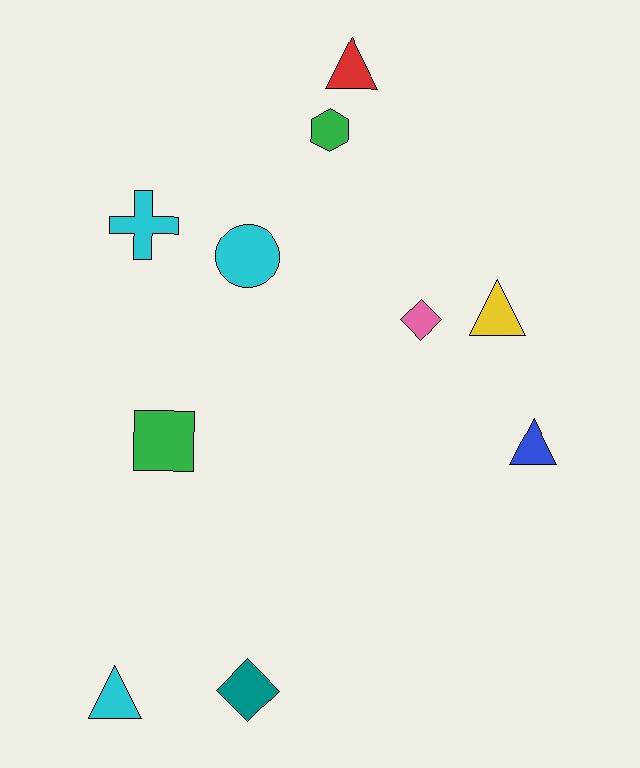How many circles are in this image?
There is 1 circle.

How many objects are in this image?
There are 10 objects.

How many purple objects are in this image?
There are no purple objects.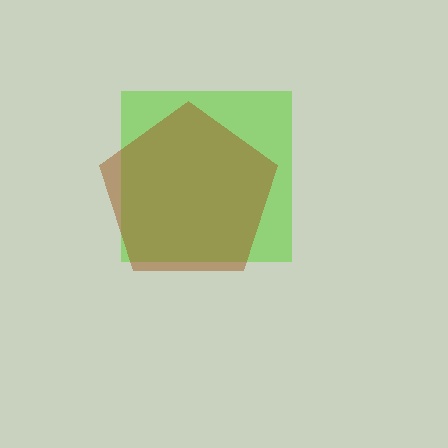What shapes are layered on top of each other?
The layered shapes are: a lime square, a brown pentagon.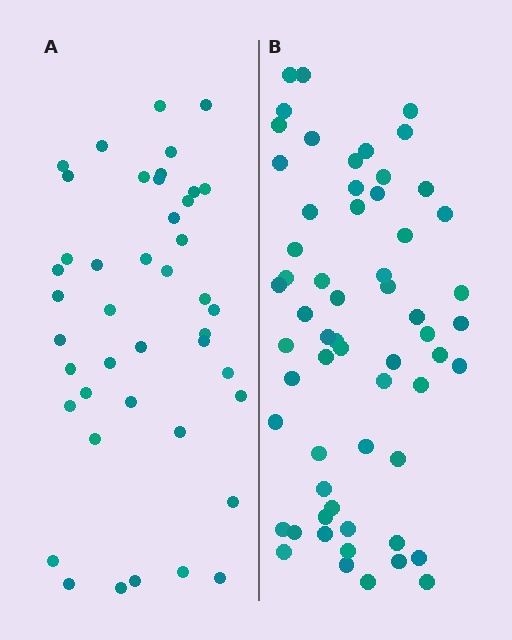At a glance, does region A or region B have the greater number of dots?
Region B (the right region) has more dots.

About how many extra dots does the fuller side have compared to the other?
Region B has approximately 15 more dots than region A.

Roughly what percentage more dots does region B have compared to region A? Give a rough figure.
About 40% more.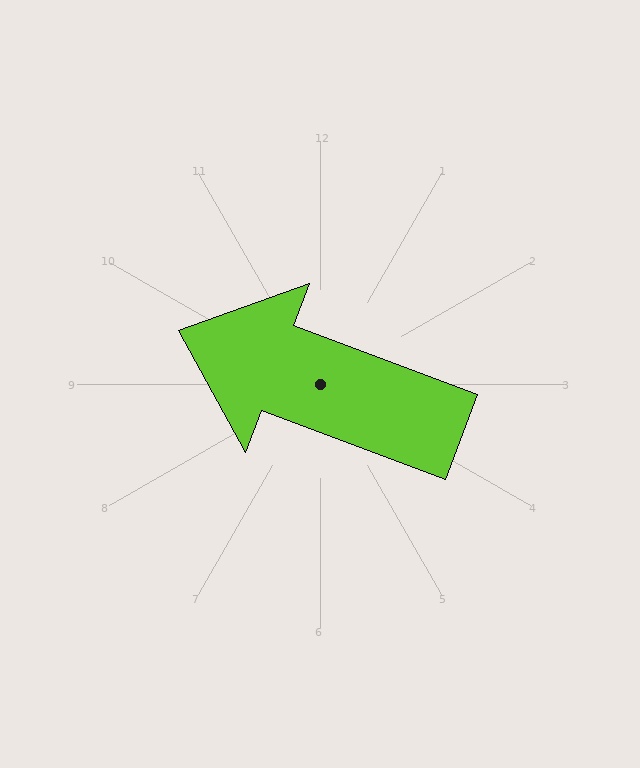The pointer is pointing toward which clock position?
Roughly 10 o'clock.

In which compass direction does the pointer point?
West.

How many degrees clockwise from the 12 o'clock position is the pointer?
Approximately 291 degrees.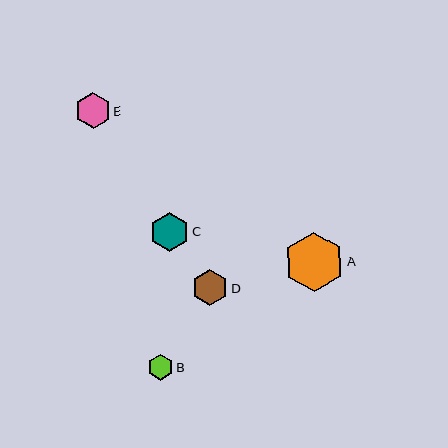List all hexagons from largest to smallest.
From largest to smallest: A, C, D, E, B.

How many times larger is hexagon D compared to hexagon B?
Hexagon D is approximately 1.4 times the size of hexagon B.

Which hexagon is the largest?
Hexagon A is the largest with a size of approximately 59 pixels.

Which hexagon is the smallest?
Hexagon B is the smallest with a size of approximately 26 pixels.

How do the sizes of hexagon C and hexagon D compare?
Hexagon C and hexagon D are approximately the same size.